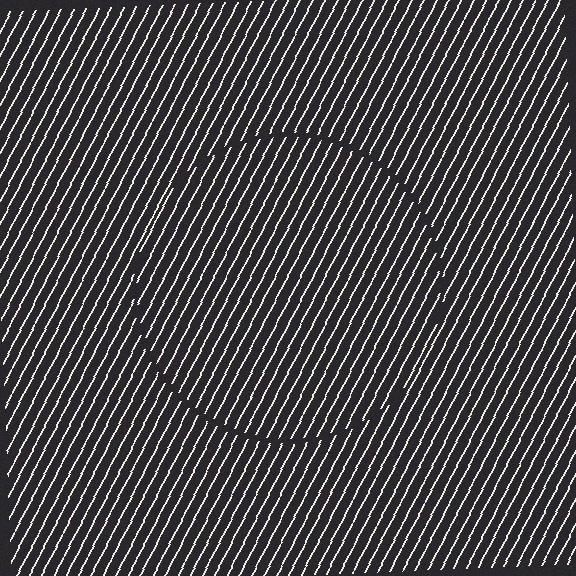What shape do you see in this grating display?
An illusory circle. The interior of the shape contains the same grating, shifted by half a period — the contour is defined by the phase discontinuity where line-ends from the inner and outer gratings abut.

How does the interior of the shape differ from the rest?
The interior of the shape contains the same grating, shifted by half a period — the contour is defined by the phase discontinuity where line-ends from the inner and outer gratings abut.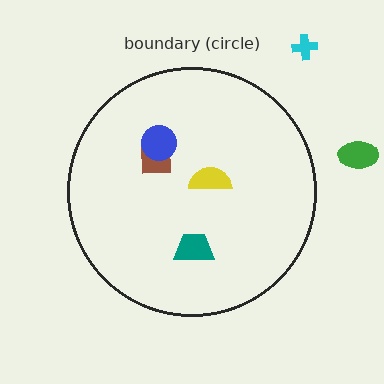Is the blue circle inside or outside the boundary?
Inside.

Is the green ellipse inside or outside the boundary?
Outside.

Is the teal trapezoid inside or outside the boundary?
Inside.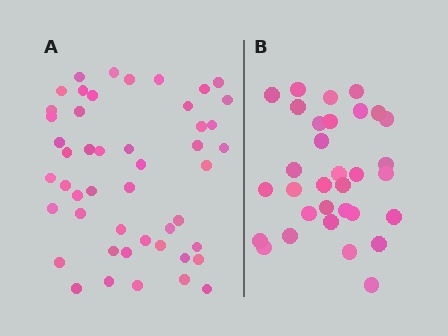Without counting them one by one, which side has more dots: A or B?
Region A (the left region) has more dots.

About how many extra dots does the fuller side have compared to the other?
Region A has approximately 15 more dots than region B.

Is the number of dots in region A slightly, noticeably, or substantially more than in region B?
Region A has substantially more. The ratio is roughly 1.5 to 1.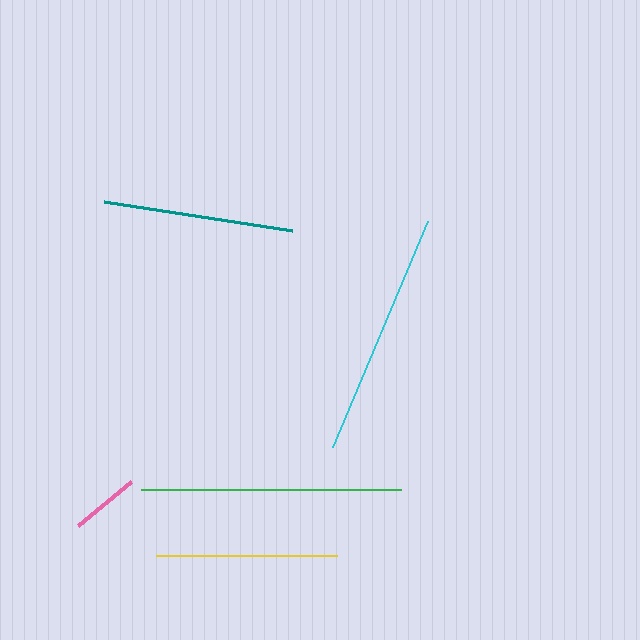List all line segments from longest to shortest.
From longest to shortest: green, cyan, teal, yellow, pink.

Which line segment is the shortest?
The pink line is the shortest at approximately 69 pixels.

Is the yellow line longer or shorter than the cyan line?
The cyan line is longer than the yellow line.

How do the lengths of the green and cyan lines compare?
The green and cyan lines are approximately the same length.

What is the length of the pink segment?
The pink segment is approximately 69 pixels long.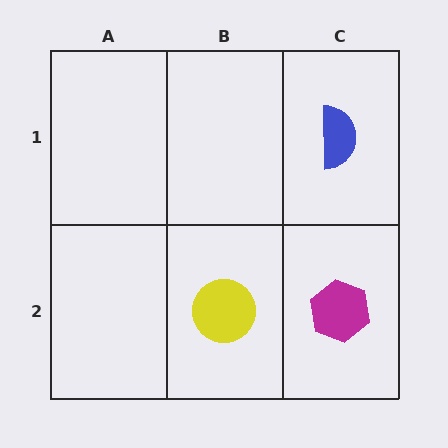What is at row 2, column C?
A magenta hexagon.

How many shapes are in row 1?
1 shape.